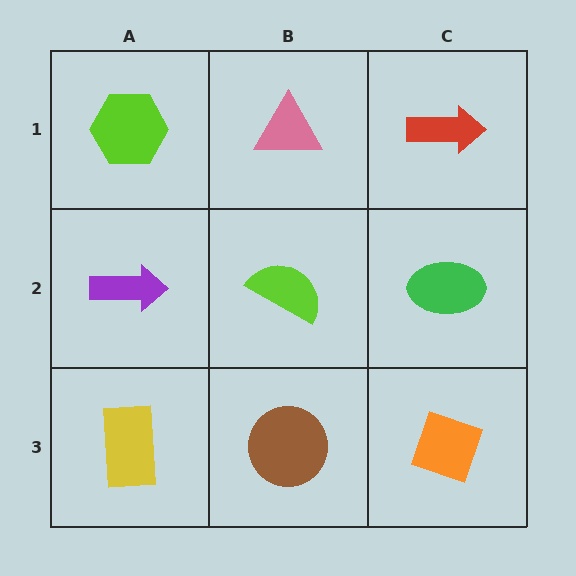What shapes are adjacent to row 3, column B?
A lime semicircle (row 2, column B), a yellow rectangle (row 3, column A), an orange diamond (row 3, column C).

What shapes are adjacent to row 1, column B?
A lime semicircle (row 2, column B), a lime hexagon (row 1, column A), a red arrow (row 1, column C).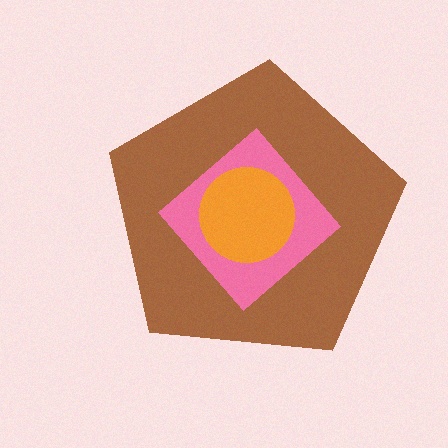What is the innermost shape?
The orange circle.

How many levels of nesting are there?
3.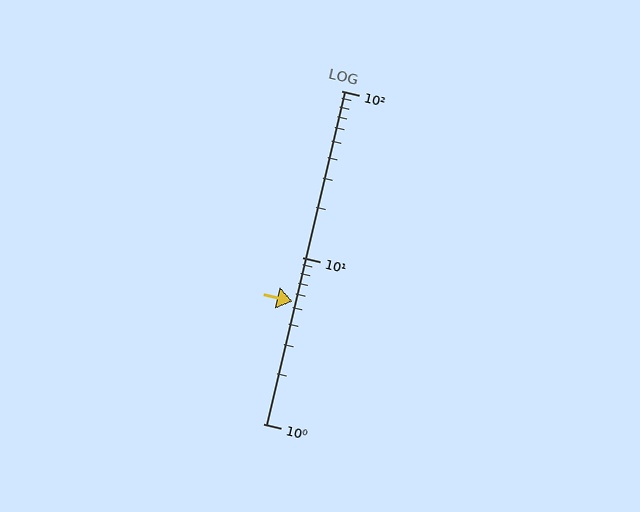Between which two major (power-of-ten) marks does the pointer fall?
The pointer is between 1 and 10.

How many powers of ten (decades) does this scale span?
The scale spans 2 decades, from 1 to 100.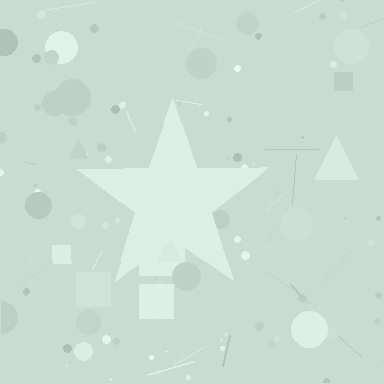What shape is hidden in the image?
A star is hidden in the image.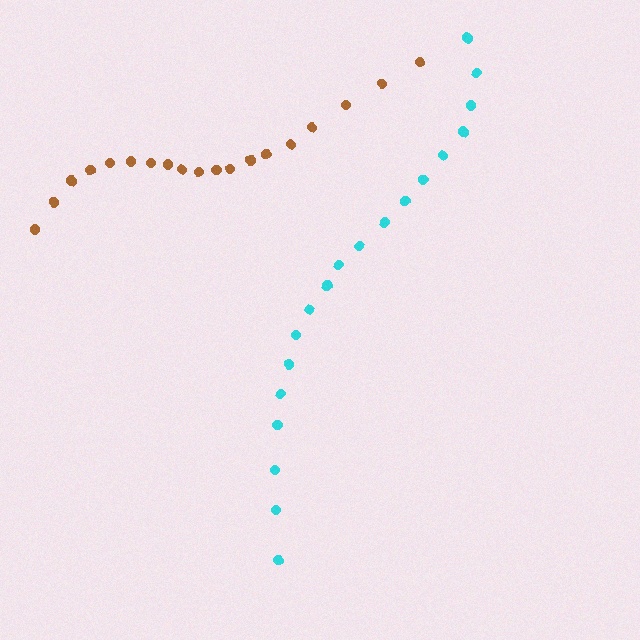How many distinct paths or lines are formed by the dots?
There are 2 distinct paths.